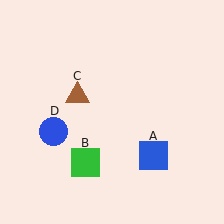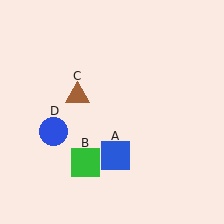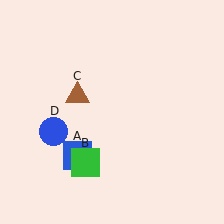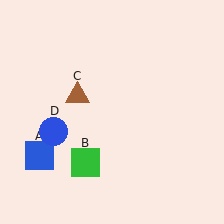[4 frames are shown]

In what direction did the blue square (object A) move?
The blue square (object A) moved left.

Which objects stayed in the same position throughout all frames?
Green square (object B) and brown triangle (object C) and blue circle (object D) remained stationary.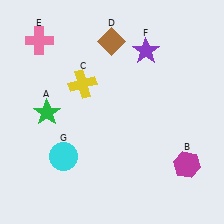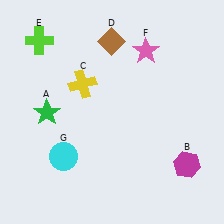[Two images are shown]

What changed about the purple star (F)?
In Image 1, F is purple. In Image 2, it changed to pink.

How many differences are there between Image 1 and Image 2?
There are 2 differences between the two images.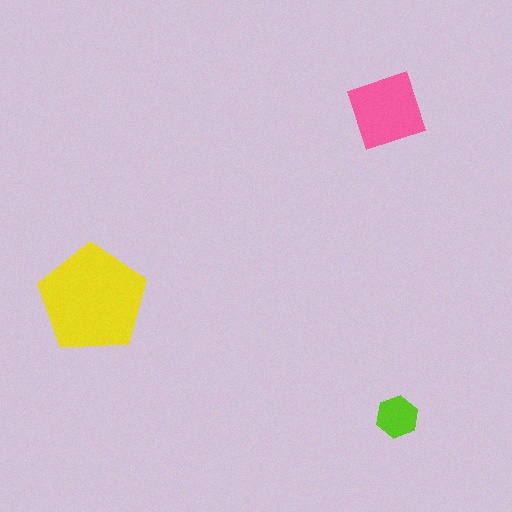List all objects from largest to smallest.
The yellow pentagon, the pink diamond, the lime hexagon.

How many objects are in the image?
There are 3 objects in the image.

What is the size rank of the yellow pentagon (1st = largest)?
1st.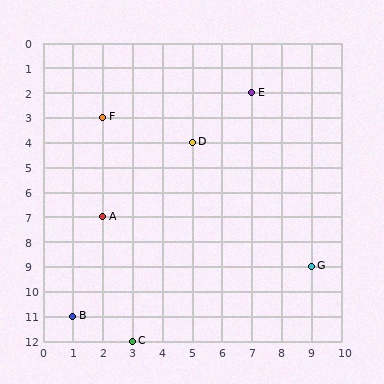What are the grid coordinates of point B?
Point B is at grid coordinates (1, 11).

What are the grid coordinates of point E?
Point E is at grid coordinates (7, 2).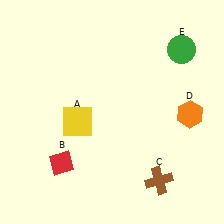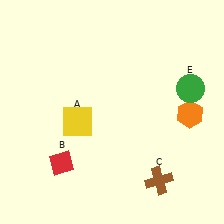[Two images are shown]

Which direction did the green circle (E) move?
The green circle (E) moved down.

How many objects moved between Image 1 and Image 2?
1 object moved between the two images.